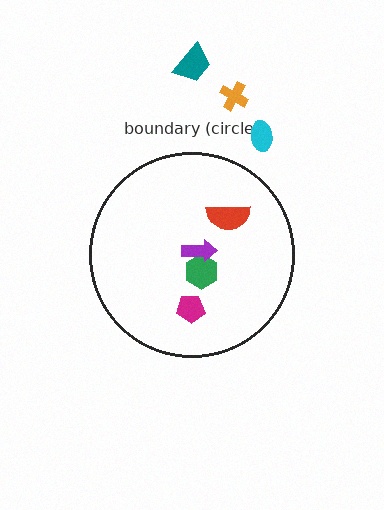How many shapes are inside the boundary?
4 inside, 3 outside.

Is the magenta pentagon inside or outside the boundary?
Inside.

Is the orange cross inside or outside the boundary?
Outside.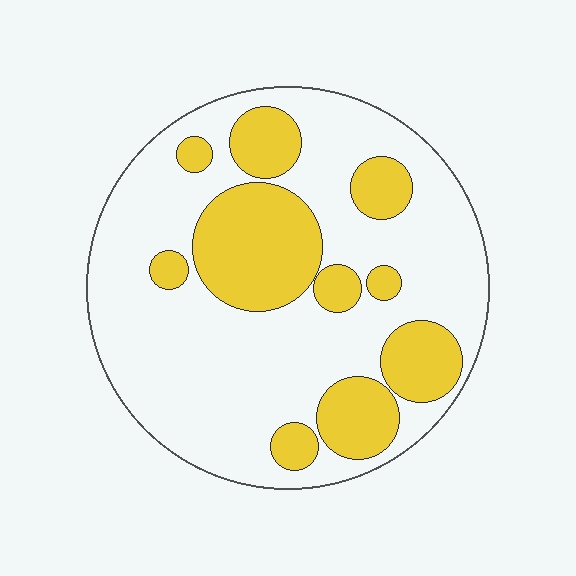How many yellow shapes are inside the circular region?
10.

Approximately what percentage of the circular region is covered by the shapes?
Approximately 30%.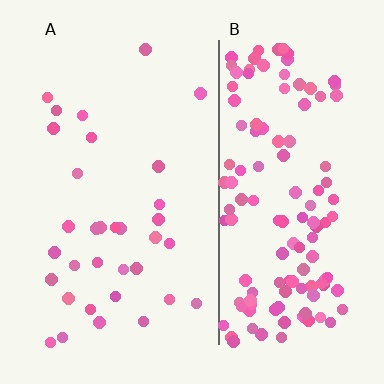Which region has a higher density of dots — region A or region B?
B (the right).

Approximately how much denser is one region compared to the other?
Approximately 4.1× — region B over region A.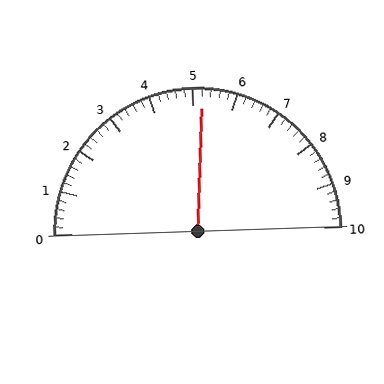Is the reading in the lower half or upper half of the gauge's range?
The reading is in the upper half of the range (0 to 10).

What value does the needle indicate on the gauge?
The needle indicates approximately 5.2.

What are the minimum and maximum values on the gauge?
The gauge ranges from 0 to 10.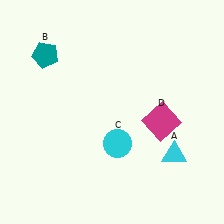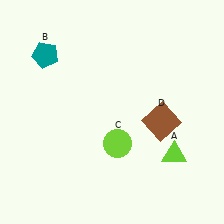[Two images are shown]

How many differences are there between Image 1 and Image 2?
There are 3 differences between the two images.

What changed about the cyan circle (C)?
In Image 1, C is cyan. In Image 2, it changed to lime.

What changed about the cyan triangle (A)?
In Image 1, A is cyan. In Image 2, it changed to lime.